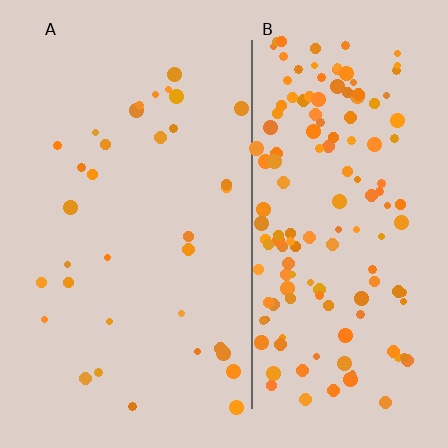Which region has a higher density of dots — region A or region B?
B (the right).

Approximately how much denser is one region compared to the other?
Approximately 4.3× — region B over region A.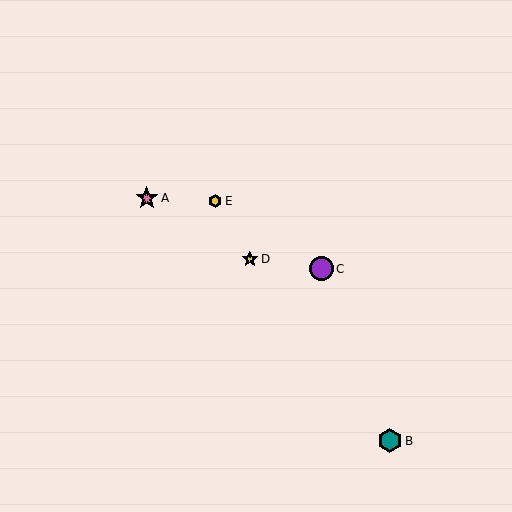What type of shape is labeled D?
Shape D is a yellow star.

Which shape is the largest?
The teal hexagon (labeled B) is the largest.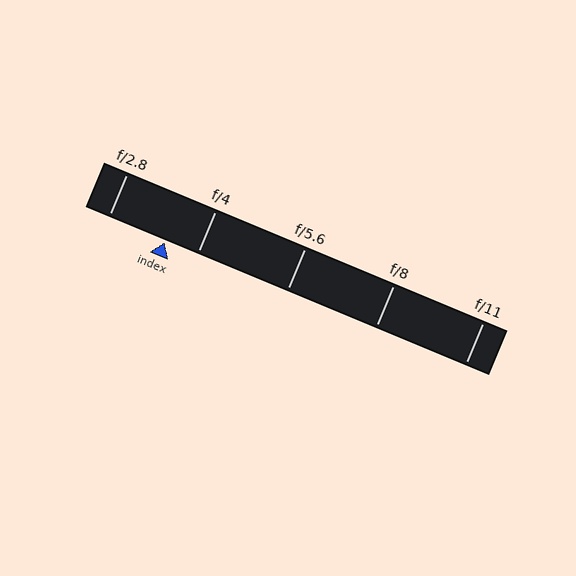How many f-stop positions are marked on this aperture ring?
There are 5 f-stop positions marked.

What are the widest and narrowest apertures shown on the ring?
The widest aperture shown is f/2.8 and the narrowest is f/11.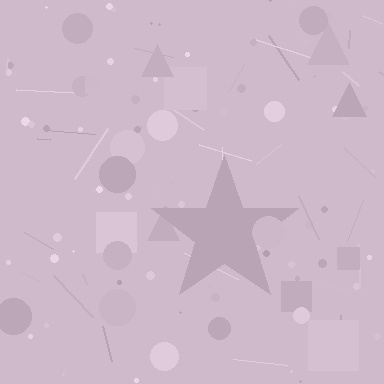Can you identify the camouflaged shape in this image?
The camouflaged shape is a star.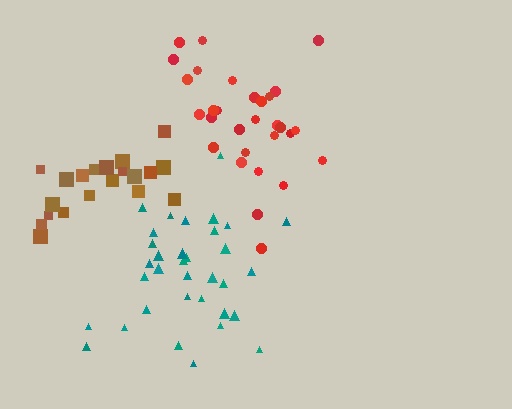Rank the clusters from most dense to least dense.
brown, teal, red.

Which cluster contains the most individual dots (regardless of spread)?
Teal (35).